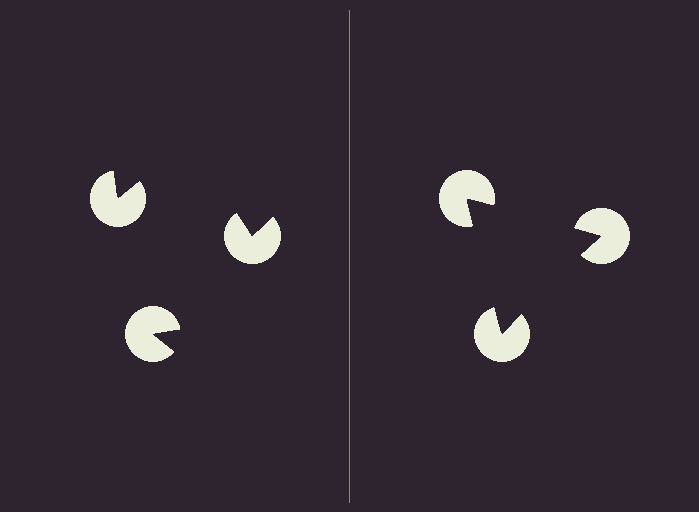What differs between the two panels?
The pac-man discs are positioned identically on both sides; only the wedge orientations differ. On the right they align to a triangle; on the left they are misaligned.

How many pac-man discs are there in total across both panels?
6 — 3 on each side.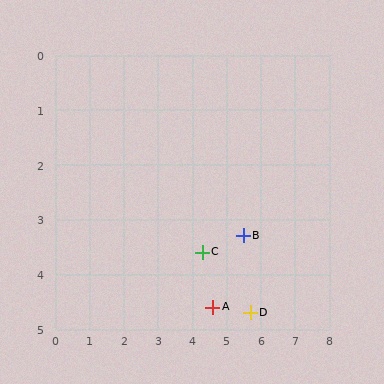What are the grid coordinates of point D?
Point D is at approximately (5.7, 4.7).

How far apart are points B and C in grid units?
Points B and C are about 1.2 grid units apart.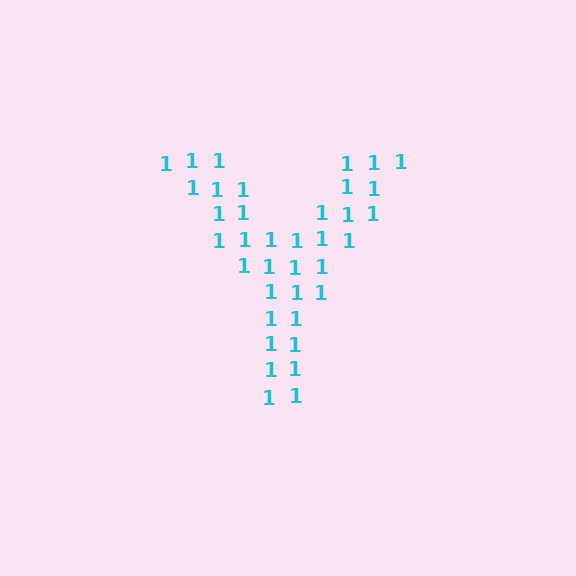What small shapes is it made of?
It is made of small digit 1's.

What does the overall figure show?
The overall figure shows the letter Y.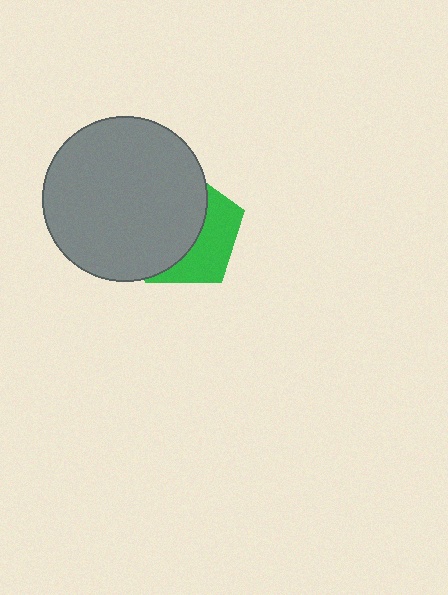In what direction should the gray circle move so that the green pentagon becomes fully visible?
The gray circle should move left. That is the shortest direction to clear the overlap and leave the green pentagon fully visible.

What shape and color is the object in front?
The object in front is a gray circle.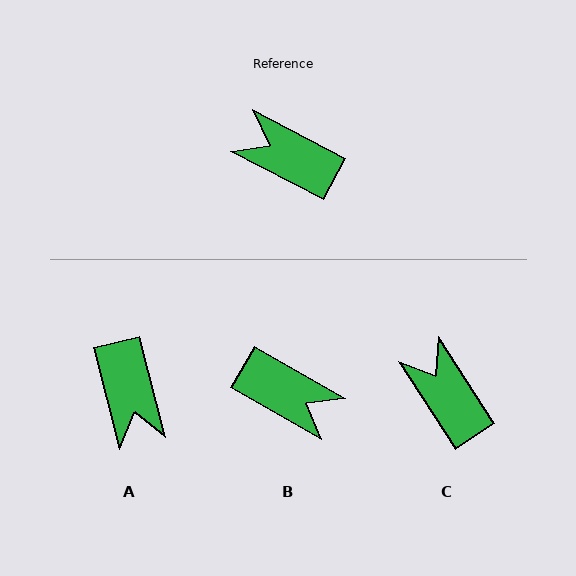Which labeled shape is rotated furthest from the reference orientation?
B, about 178 degrees away.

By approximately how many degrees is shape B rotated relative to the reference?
Approximately 178 degrees counter-clockwise.